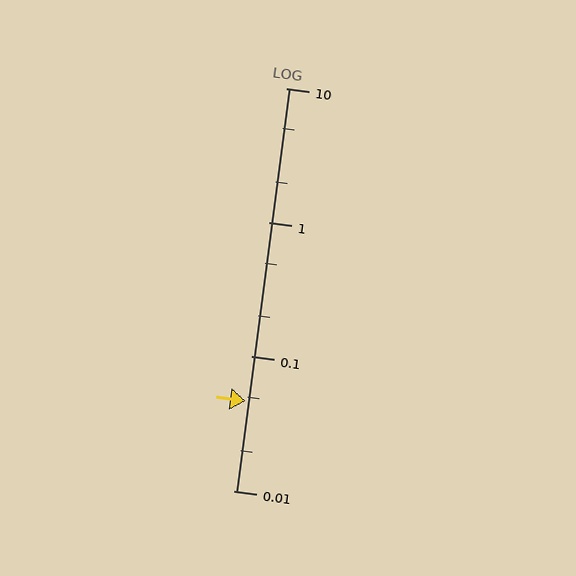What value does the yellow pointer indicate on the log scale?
The pointer indicates approximately 0.047.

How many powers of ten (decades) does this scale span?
The scale spans 3 decades, from 0.01 to 10.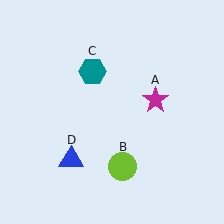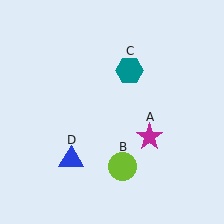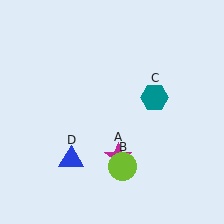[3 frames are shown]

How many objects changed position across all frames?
2 objects changed position: magenta star (object A), teal hexagon (object C).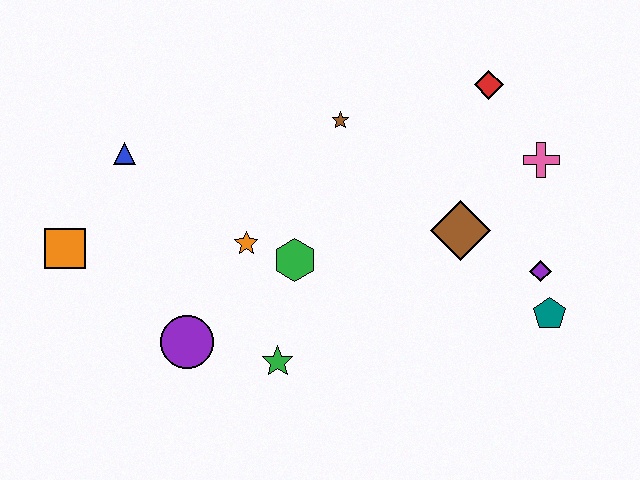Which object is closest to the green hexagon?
The orange star is closest to the green hexagon.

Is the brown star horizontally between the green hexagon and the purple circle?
No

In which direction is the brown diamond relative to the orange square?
The brown diamond is to the right of the orange square.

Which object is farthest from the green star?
The red diamond is farthest from the green star.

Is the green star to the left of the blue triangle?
No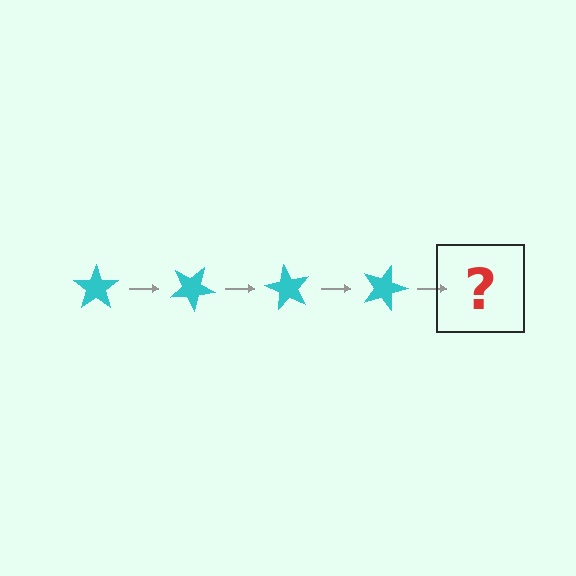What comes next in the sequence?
The next element should be a cyan star rotated 120 degrees.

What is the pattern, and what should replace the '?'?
The pattern is that the star rotates 30 degrees each step. The '?' should be a cyan star rotated 120 degrees.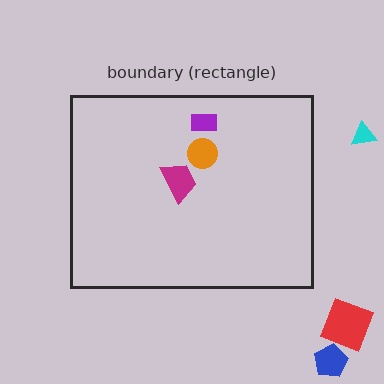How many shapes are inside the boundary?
3 inside, 3 outside.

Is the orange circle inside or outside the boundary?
Inside.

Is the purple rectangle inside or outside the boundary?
Inside.